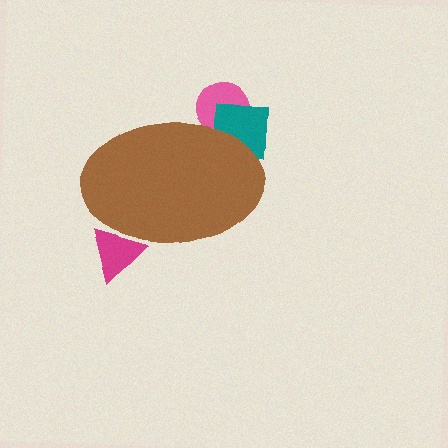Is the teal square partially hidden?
Yes, the teal square is partially hidden behind the brown ellipse.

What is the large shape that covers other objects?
A brown ellipse.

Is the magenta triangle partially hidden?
Yes, the magenta triangle is partially hidden behind the brown ellipse.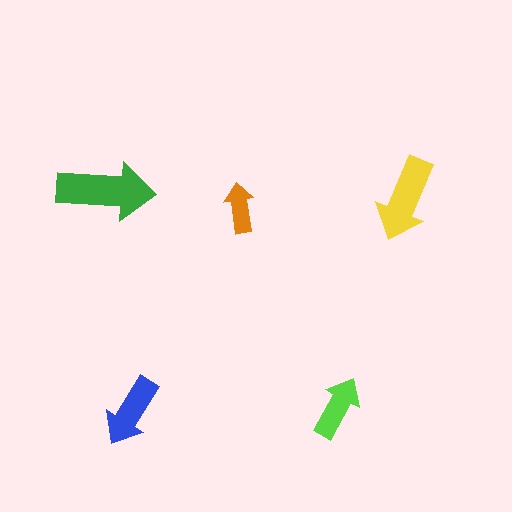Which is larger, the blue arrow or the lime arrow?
The blue one.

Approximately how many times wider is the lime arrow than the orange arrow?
About 1.5 times wider.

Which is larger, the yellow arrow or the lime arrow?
The yellow one.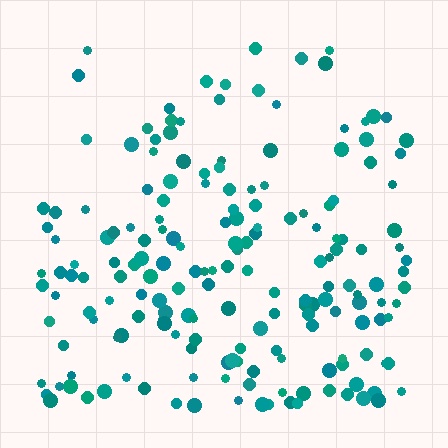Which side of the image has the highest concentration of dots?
The bottom.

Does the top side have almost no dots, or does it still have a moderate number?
Still a moderate number, just noticeably fewer than the bottom.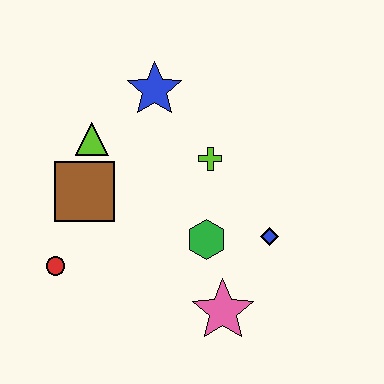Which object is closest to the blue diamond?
The green hexagon is closest to the blue diamond.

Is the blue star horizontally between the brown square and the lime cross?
Yes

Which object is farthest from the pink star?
The blue star is farthest from the pink star.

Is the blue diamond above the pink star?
Yes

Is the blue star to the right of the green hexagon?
No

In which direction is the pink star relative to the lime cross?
The pink star is below the lime cross.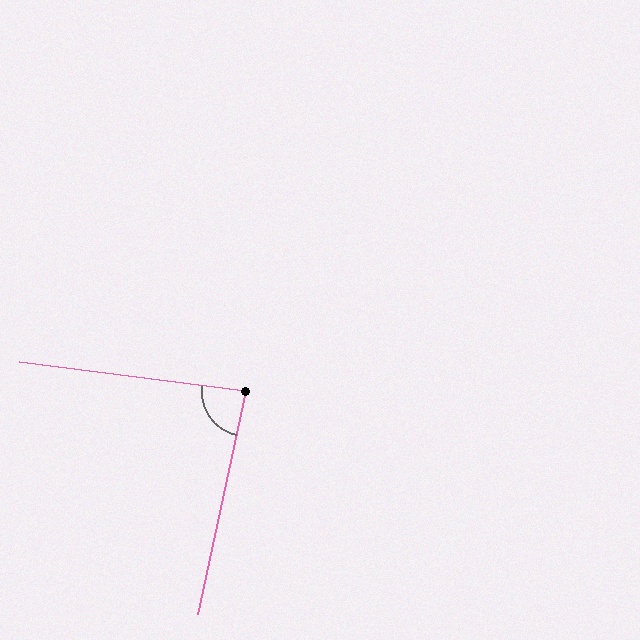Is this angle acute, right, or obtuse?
It is approximately a right angle.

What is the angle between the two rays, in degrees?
Approximately 85 degrees.